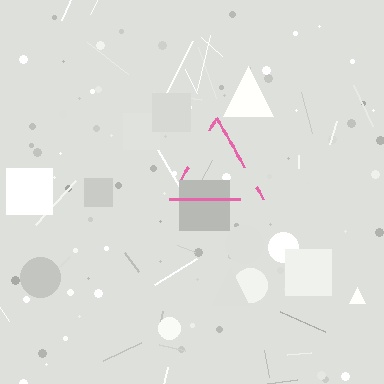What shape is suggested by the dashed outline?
The dashed outline suggests a triangle.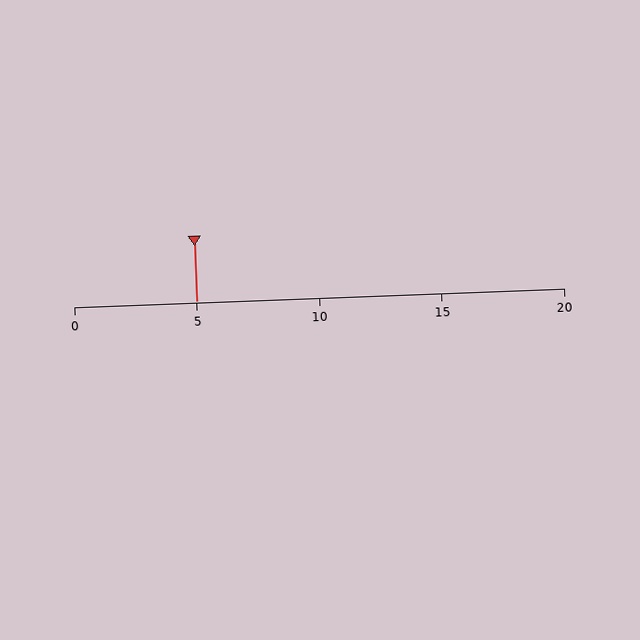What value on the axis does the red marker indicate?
The marker indicates approximately 5.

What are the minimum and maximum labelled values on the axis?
The axis runs from 0 to 20.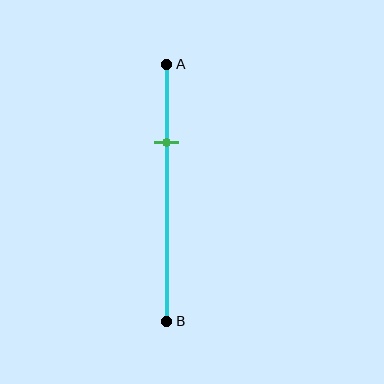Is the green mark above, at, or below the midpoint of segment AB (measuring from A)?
The green mark is above the midpoint of segment AB.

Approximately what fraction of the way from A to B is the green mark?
The green mark is approximately 30% of the way from A to B.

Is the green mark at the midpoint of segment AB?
No, the mark is at about 30% from A, not at the 50% midpoint.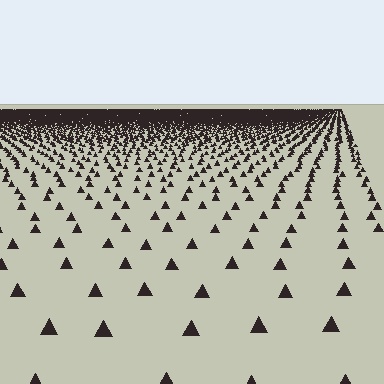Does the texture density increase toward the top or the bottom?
Density increases toward the top.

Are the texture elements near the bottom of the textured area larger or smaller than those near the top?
Larger. Near the bottom, elements are closer to the viewer and appear at a bigger on-screen size.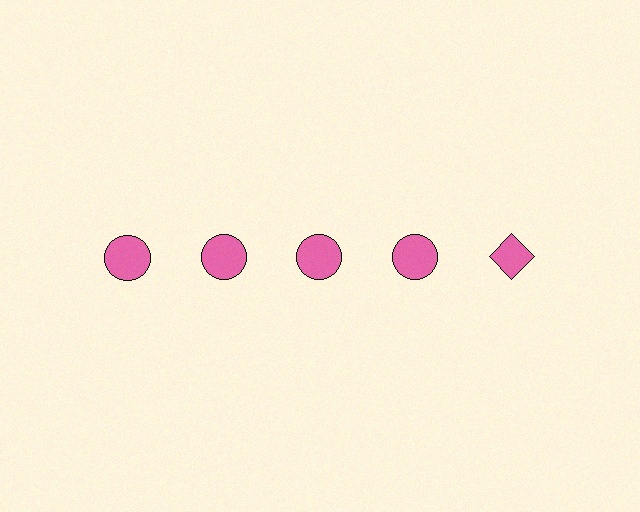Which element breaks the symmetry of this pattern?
The pink diamond in the top row, rightmost column breaks the symmetry. All other shapes are pink circles.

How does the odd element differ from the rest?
It has a different shape: diamond instead of circle.